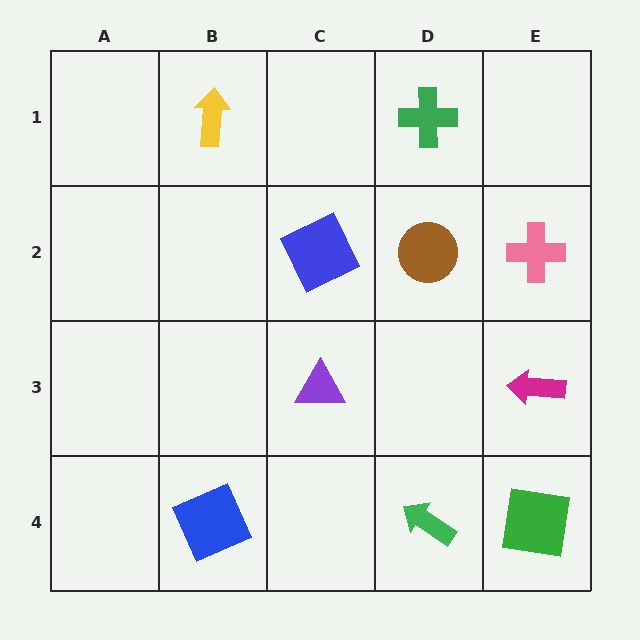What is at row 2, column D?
A brown circle.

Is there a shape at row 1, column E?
No, that cell is empty.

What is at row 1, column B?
A yellow arrow.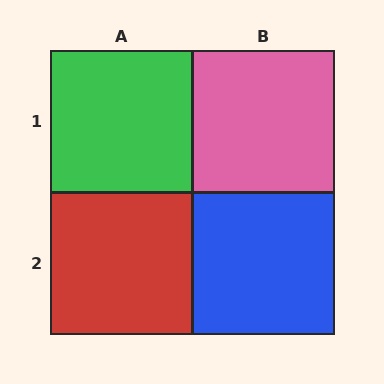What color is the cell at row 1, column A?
Green.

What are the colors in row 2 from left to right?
Red, blue.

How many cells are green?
1 cell is green.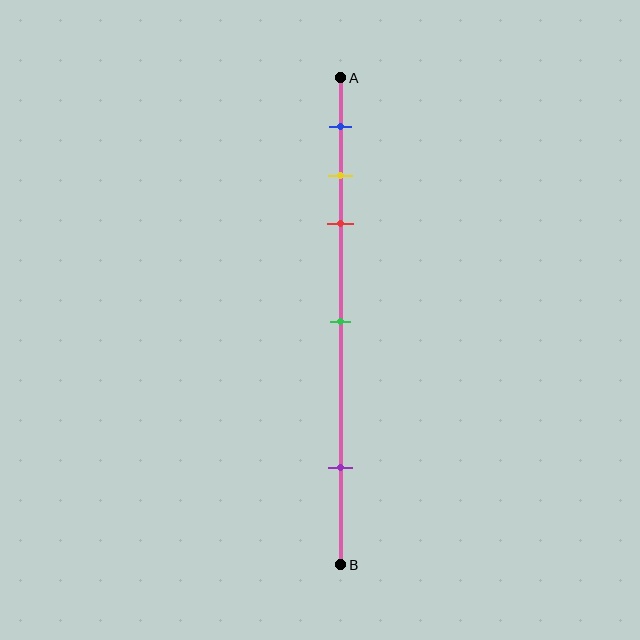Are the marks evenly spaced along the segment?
No, the marks are not evenly spaced.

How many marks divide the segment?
There are 5 marks dividing the segment.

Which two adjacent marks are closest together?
The yellow and red marks are the closest adjacent pair.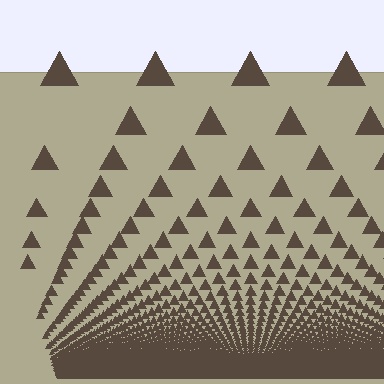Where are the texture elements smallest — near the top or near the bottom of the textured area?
Near the bottom.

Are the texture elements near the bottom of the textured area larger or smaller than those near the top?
Smaller. The gradient is inverted — elements near the bottom are smaller and denser.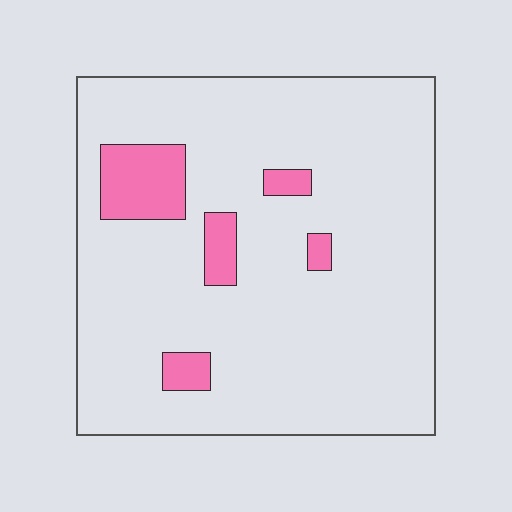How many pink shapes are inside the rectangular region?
5.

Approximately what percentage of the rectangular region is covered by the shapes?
Approximately 10%.